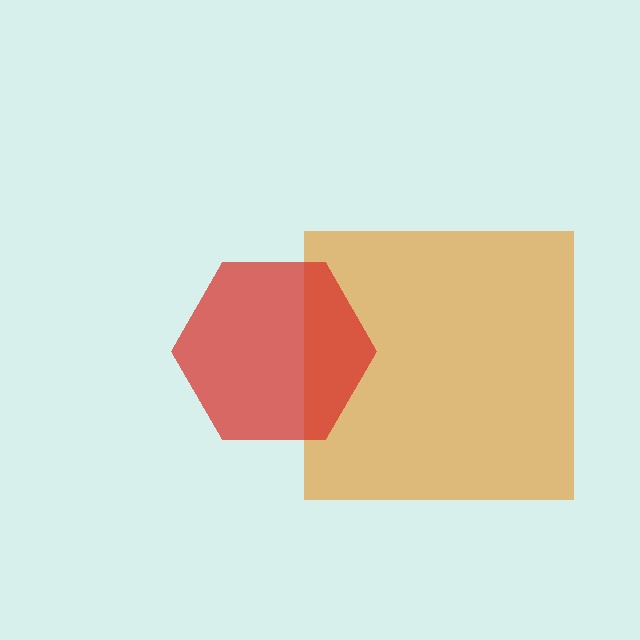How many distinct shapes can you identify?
There are 2 distinct shapes: an orange square, a red hexagon.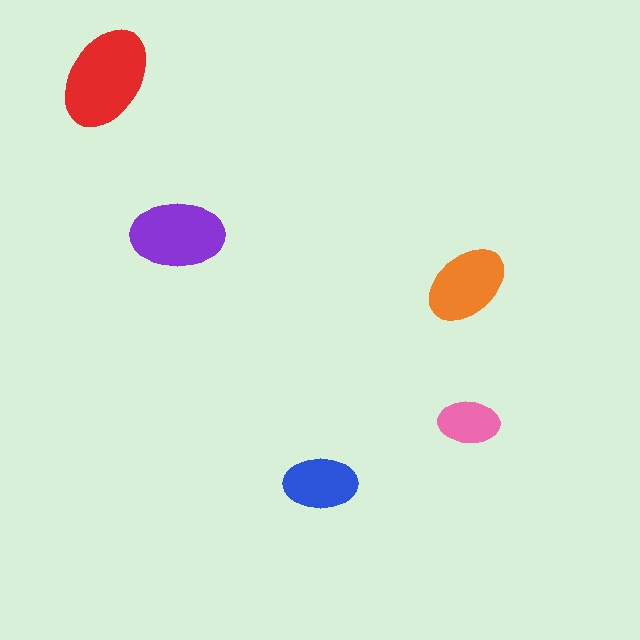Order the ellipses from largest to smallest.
the red one, the purple one, the orange one, the blue one, the pink one.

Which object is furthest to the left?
The red ellipse is leftmost.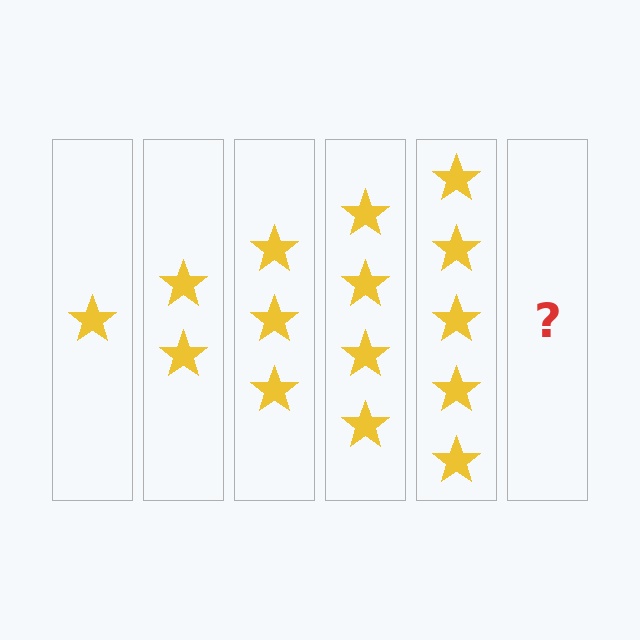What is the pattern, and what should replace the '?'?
The pattern is that each step adds one more star. The '?' should be 6 stars.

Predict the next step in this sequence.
The next step is 6 stars.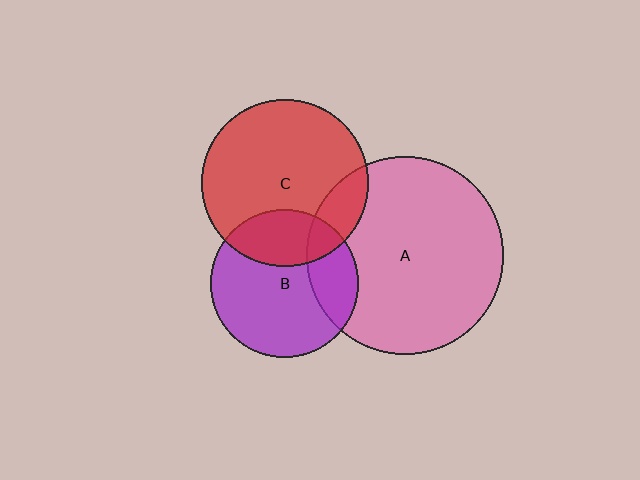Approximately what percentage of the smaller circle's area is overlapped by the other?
Approximately 30%.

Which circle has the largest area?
Circle A (pink).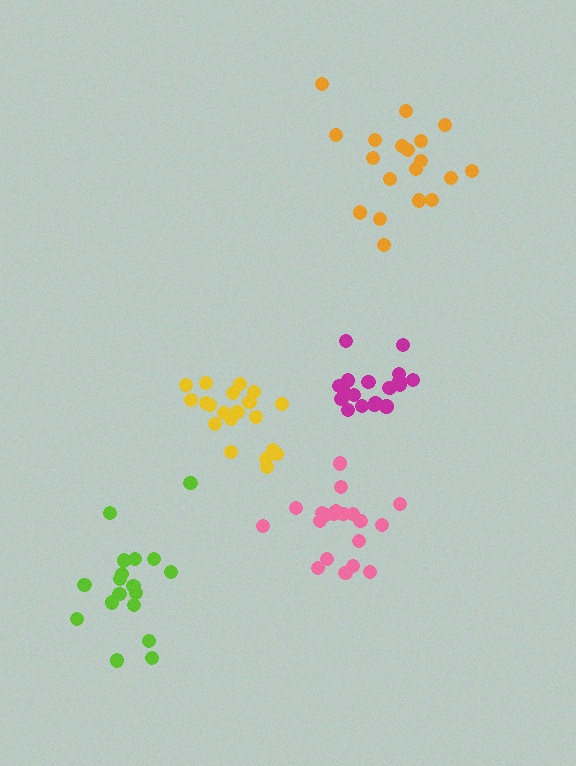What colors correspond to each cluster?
The clusters are colored: yellow, pink, magenta, lime, orange.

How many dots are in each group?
Group 1: 20 dots, Group 2: 20 dots, Group 3: 19 dots, Group 4: 18 dots, Group 5: 19 dots (96 total).